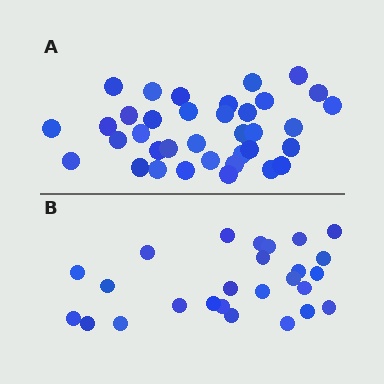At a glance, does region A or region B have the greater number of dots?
Region A (the top region) has more dots.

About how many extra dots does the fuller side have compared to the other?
Region A has roughly 10 or so more dots than region B.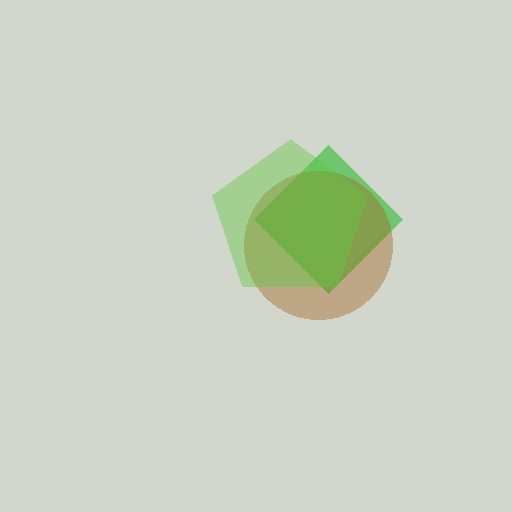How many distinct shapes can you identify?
There are 3 distinct shapes: a green diamond, a brown circle, a lime pentagon.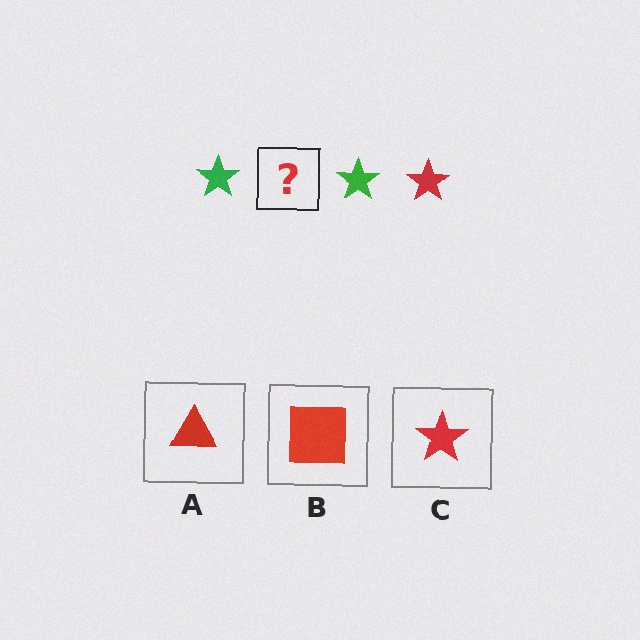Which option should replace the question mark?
Option C.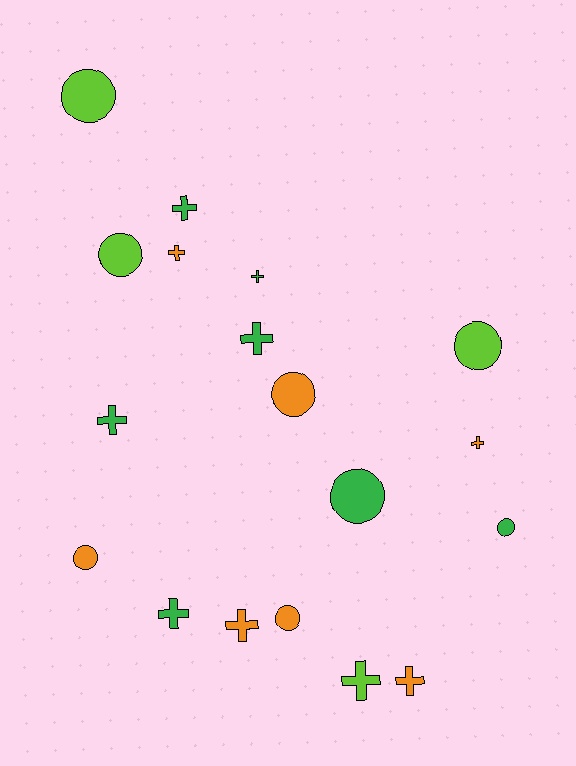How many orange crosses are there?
There are 4 orange crosses.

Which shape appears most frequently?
Cross, with 10 objects.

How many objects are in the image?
There are 18 objects.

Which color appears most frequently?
Green, with 7 objects.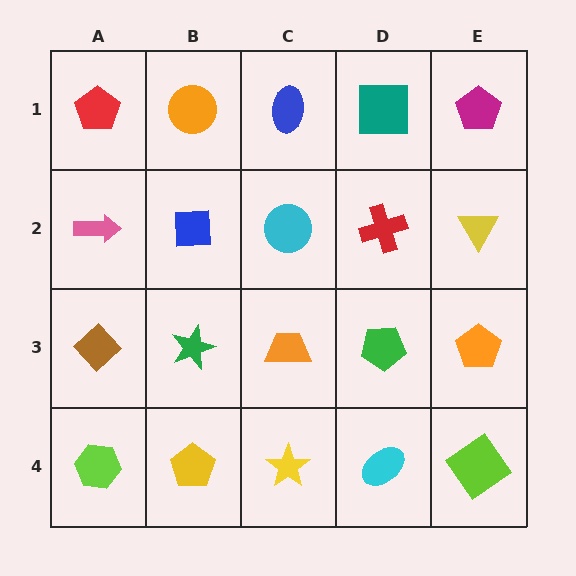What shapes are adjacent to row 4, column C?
An orange trapezoid (row 3, column C), a yellow pentagon (row 4, column B), a cyan ellipse (row 4, column D).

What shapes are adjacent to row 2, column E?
A magenta pentagon (row 1, column E), an orange pentagon (row 3, column E), a red cross (row 2, column D).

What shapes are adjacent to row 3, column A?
A pink arrow (row 2, column A), a lime hexagon (row 4, column A), a green star (row 3, column B).